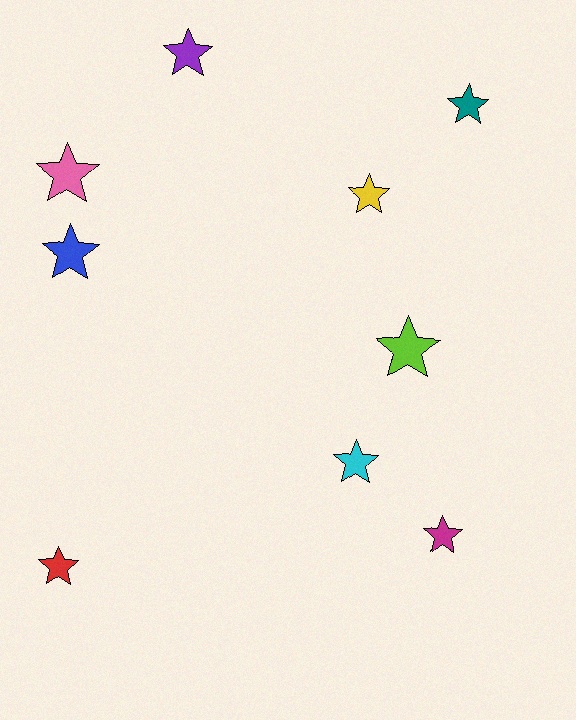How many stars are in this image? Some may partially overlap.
There are 9 stars.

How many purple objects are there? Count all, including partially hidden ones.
There is 1 purple object.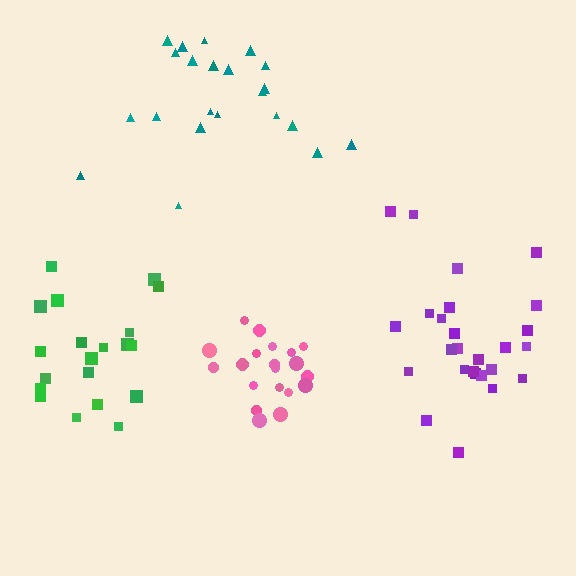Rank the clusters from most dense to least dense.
pink, teal, green, purple.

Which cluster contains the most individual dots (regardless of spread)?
Purple (26).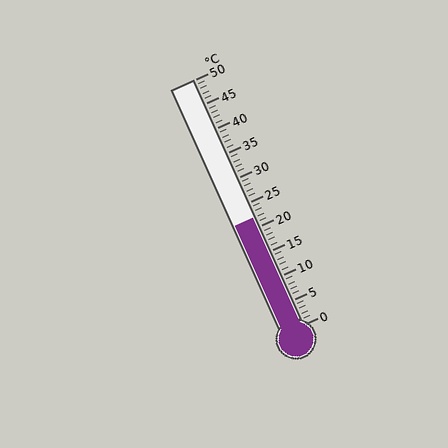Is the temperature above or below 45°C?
The temperature is below 45°C.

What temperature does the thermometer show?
The thermometer shows approximately 22°C.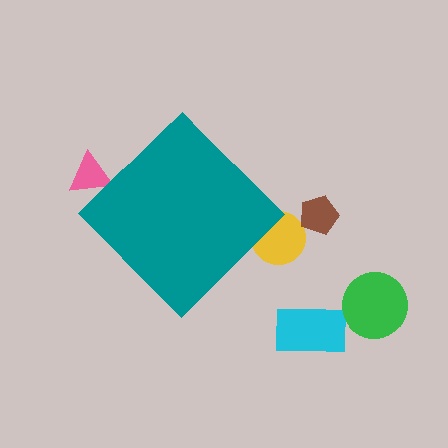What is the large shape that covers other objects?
A teal diamond.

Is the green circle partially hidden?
No, the green circle is fully visible.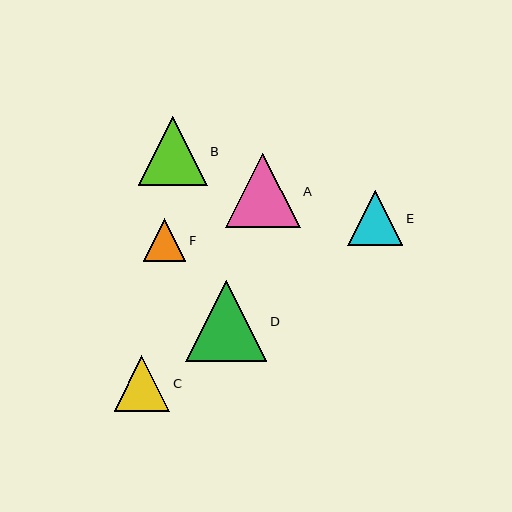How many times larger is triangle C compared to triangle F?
Triangle C is approximately 1.3 times the size of triangle F.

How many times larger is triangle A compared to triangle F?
Triangle A is approximately 1.8 times the size of triangle F.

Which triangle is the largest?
Triangle D is the largest with a size of approximately 81 pixels.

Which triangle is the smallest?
Triangle F is the smallest with a size of approximately 42 pixels.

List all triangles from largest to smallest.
From largest to smallest: D, A, B, C, E, F.